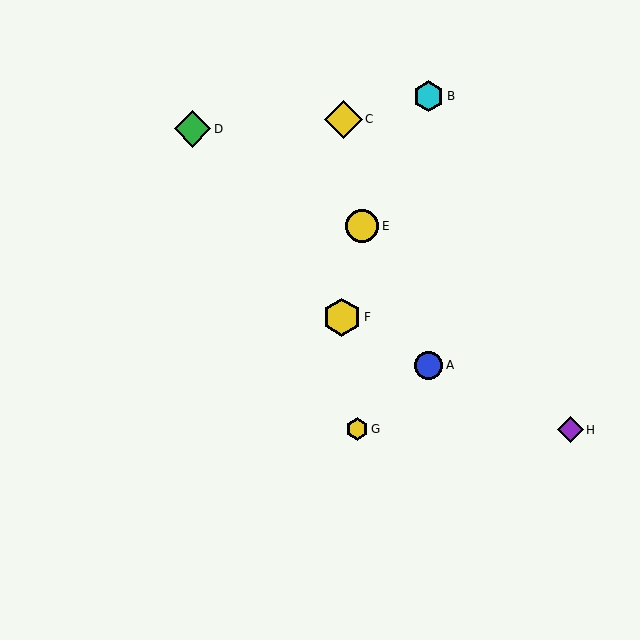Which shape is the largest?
The yellow diamond (labeled C) is the largest.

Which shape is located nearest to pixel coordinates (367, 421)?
The yellow hexagon (labeled G) at (357, 429) is nearest to that location.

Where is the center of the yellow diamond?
The center of the yellow diamond is at (343, 119).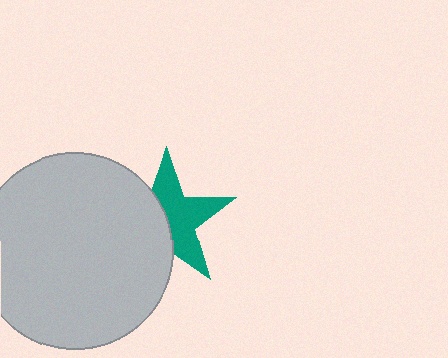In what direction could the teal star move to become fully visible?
The teal star could move right. That would shift it out from behind the light gray circle entirely.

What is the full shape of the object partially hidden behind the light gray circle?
The partially hidden object is a teal star.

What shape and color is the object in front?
The object in front is a light gray circle.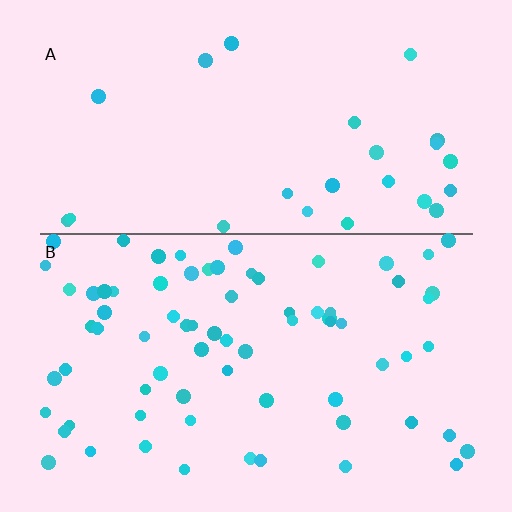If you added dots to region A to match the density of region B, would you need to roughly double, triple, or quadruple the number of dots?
Approximately triple.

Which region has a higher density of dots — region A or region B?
B (the bottom).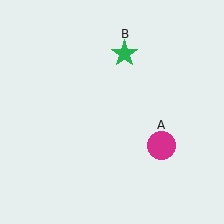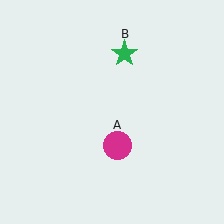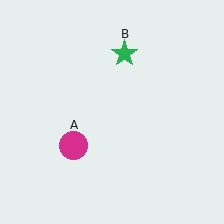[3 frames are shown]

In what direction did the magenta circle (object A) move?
The magenta circle (object A) moved left.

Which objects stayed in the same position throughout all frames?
Green star (object B) remained stationary.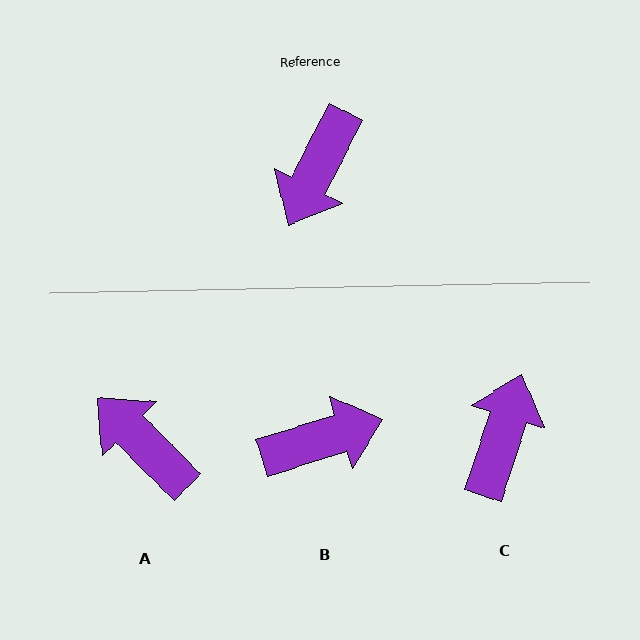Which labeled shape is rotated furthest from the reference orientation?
C, about 170 degrees away.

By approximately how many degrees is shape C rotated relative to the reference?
Approximately 170 degrees clockwise.